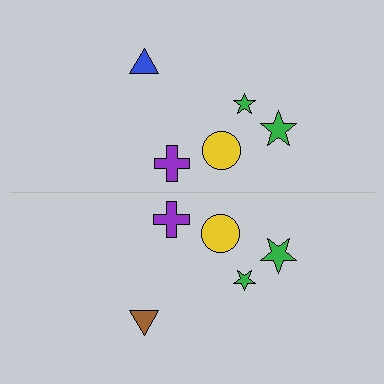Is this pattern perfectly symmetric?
No, the pattern is not perfectly symmetric. The brown triangle on the bottom side breaks the symmetry — its mirror counterpart is blue.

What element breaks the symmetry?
The brown triangle on the bottom side breaks the symmetry — its mirror counterpart is blue.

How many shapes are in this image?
There are 10 shapes in this image.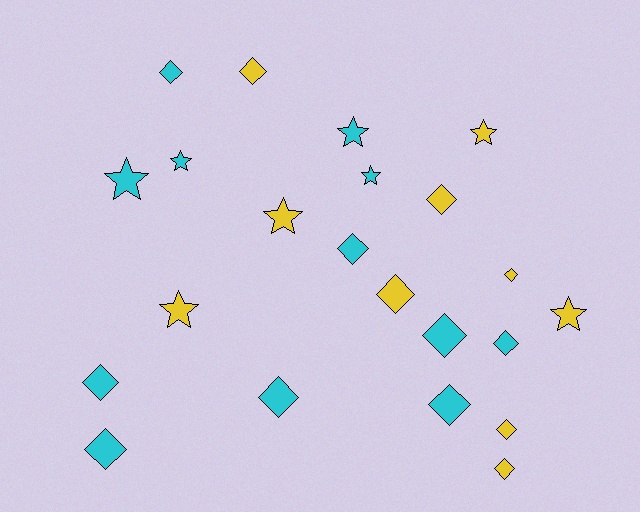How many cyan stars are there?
There are 4 cyan stars.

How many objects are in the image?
There are 22 objects.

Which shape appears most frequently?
Diamond, with 14 objects.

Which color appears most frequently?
Cyan, with 12 objects.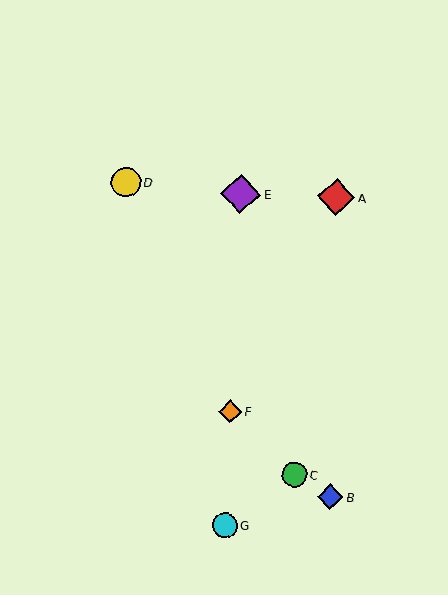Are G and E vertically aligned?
Yes, both are at x≈225.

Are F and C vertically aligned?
No, F is at x≈230 and C is at x≈294.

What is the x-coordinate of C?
Object C is at x≈294.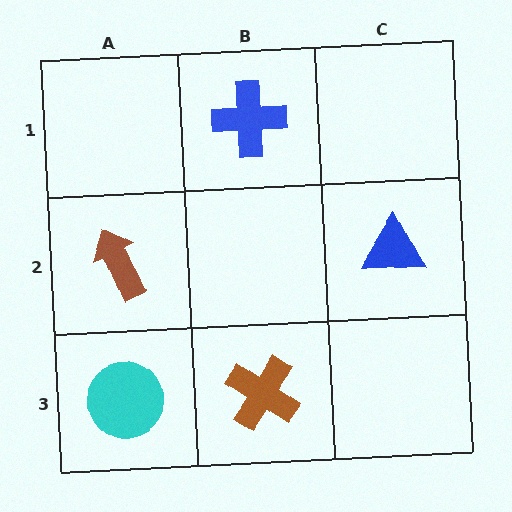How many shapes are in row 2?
2 shapes.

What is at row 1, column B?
A blue cross.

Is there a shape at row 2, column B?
No, that cell is empty.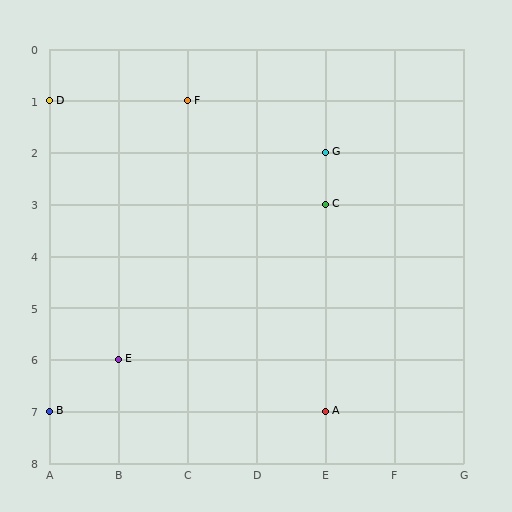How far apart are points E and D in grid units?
Points E and D are 1 column and 5 rows apart (about 5.1 grid units diagonally).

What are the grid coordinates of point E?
Point E is at grid coordinates (B, 6).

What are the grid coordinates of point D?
Point D is at grid coordinates (A, 1).